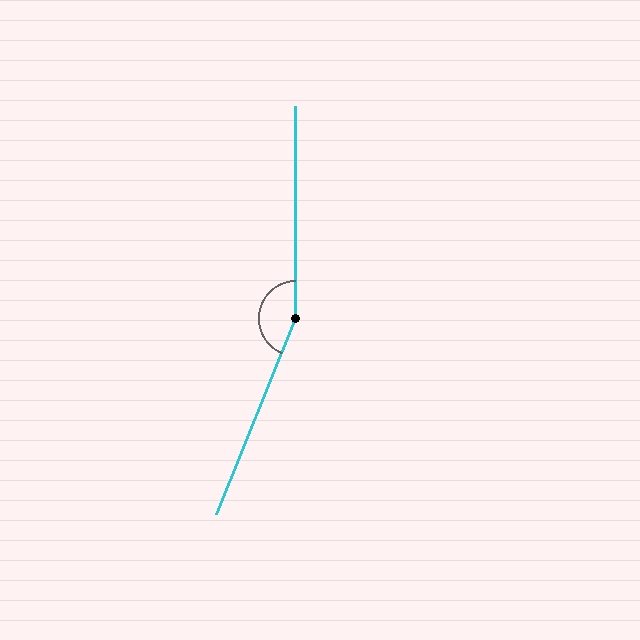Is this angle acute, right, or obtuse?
It is obtuse.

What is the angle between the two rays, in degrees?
Approximately 158 degrees.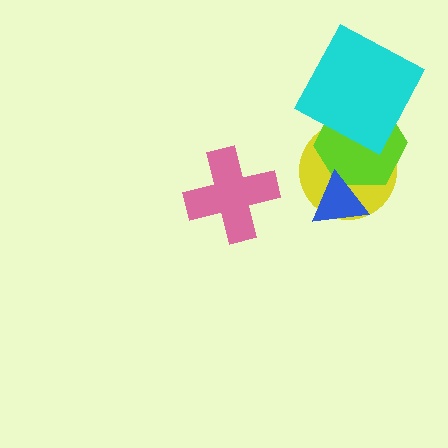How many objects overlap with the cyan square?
2 objects overlap with the cyan square.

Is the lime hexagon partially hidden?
Yes, it is partially covered by another shape.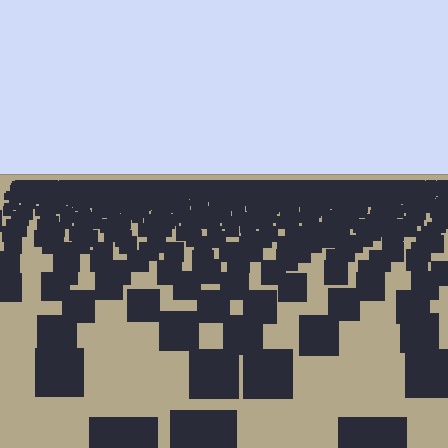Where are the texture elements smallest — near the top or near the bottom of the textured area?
Near the top.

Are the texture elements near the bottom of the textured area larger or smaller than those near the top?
Larger. Near the bottom, elements are closer to the viewer and appear at a bigger on-screen size.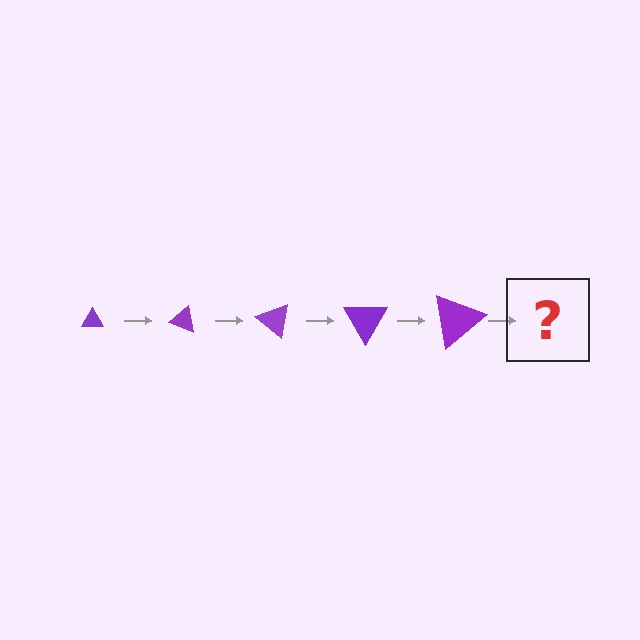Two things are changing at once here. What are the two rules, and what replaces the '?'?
The two rules are that the triangle grows larger each step and it rotates 20 degrees each step. The '?' should be a triangle, larger than the previous one and rotated 100 degrees from the start.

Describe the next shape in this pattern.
It should be a triangle, larger than the previous one and rotated 100 degrees from the start.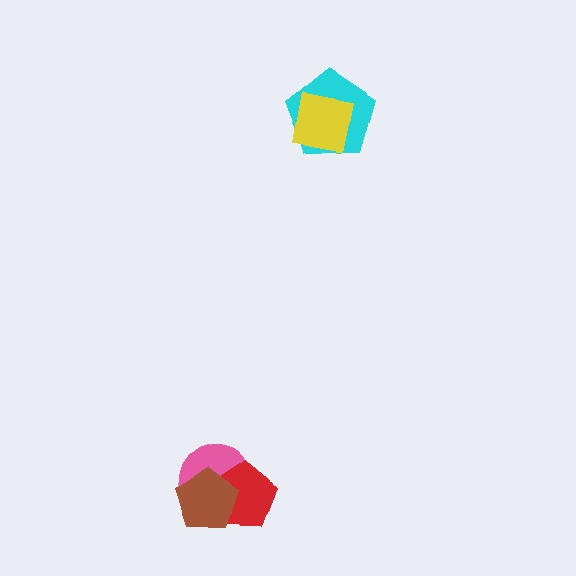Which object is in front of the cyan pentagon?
The yellow square is in front of the cyan pentagon.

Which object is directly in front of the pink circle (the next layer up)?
The red pentagon is directly in front of the pink circle.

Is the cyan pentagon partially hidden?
Yes, it is partially covered by another shape.